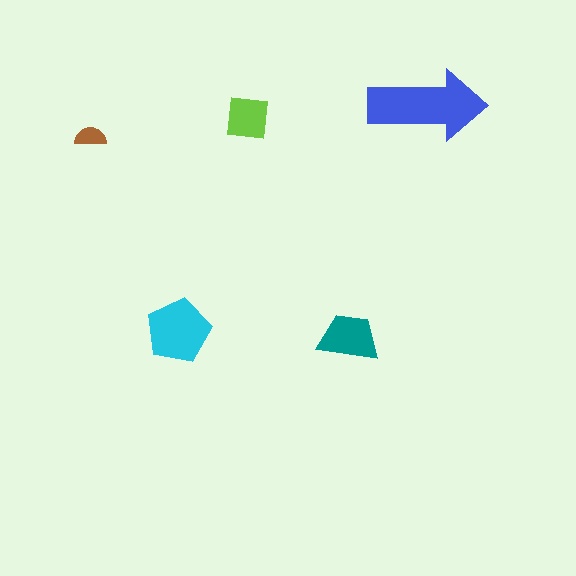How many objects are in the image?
There are 5 objects in the image.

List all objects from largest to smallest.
The blue arrow, the cyan pentagon, the teal trapezoid, the lime square, the brown semicircle.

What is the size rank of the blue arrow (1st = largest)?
1st.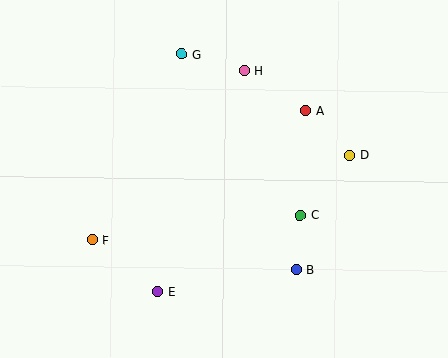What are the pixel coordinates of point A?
Point A is at (305, 111).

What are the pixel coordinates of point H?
Point H is at (244, 71).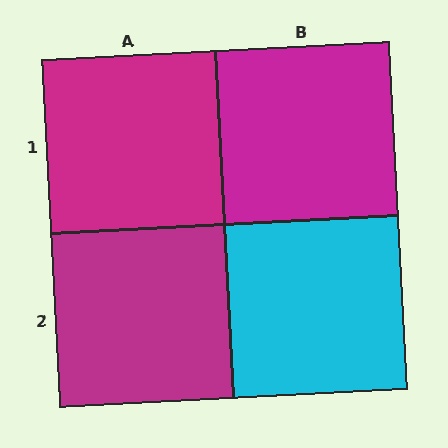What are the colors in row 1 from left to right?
Magenta, magenta.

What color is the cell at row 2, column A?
Magenta.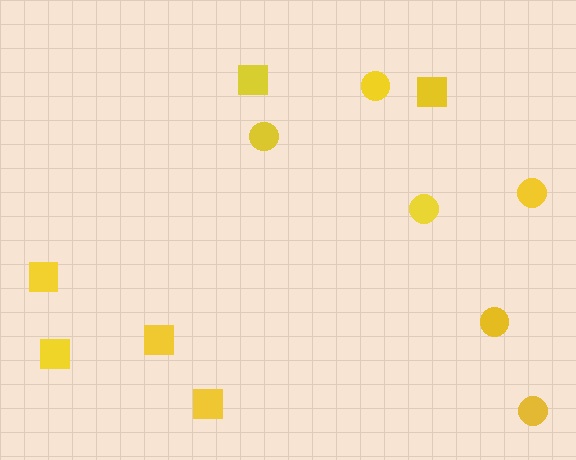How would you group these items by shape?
There are 2 groups: one group of circles (6) and one group of squares (6).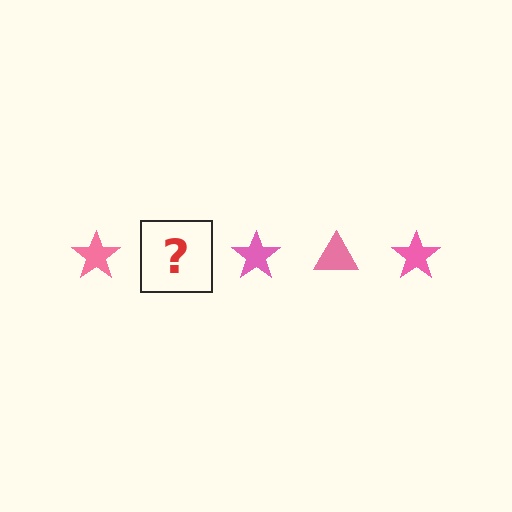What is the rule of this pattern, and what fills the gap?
The rule is that the pattern cycles through star, triangle shapes in pink. The gap should be filled with a pink triangle.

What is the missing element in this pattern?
The missing element is a pink triangle.